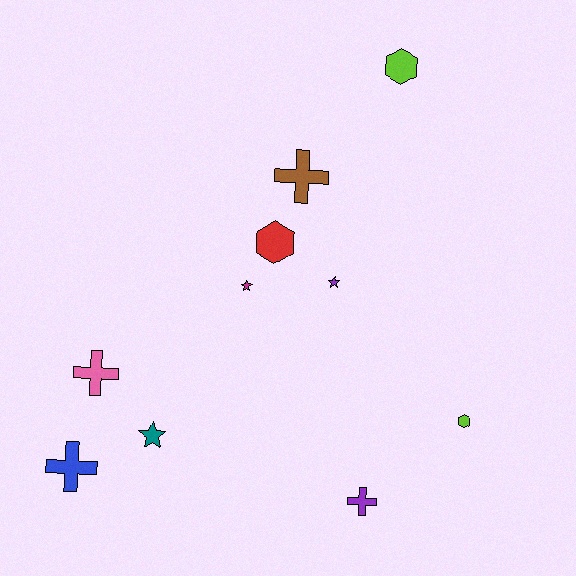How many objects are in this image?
There are 10 objects.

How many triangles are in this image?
There are no triangles.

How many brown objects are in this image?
There is 1 brown object.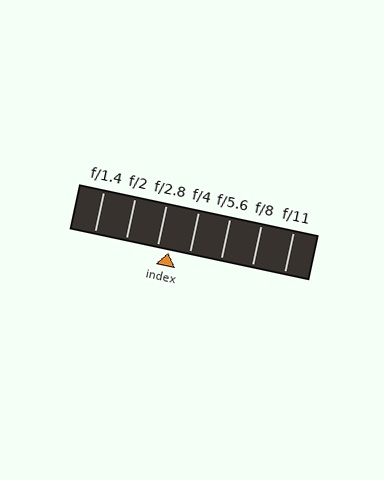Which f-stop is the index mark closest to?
The index mark is closest to f/2.8.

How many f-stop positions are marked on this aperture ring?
There are 7 f-stop positions marked.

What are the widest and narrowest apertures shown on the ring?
The widest aperture shown is f/1.4 and the narrowest is f/11.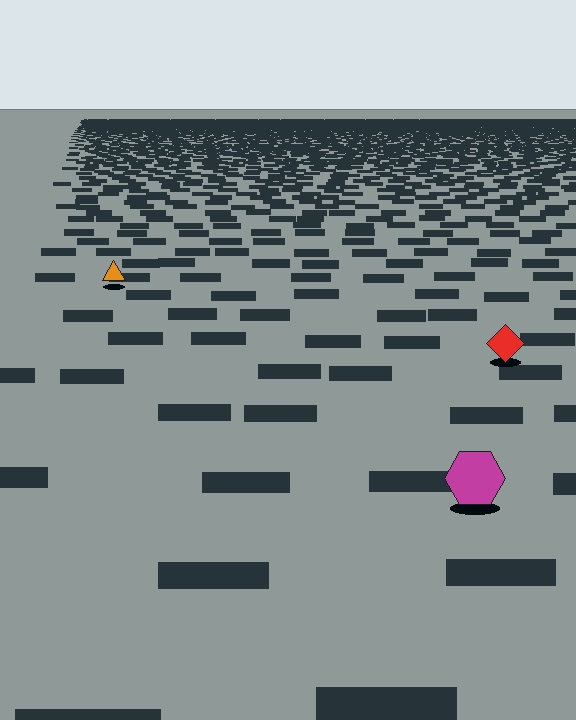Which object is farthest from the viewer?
The orange triangle is farthest from the viewer. It appears smaller and the ground texture around it is denser.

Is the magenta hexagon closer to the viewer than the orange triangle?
Yes. The magenta hexagon is closer — you can tell from the texture gradient: the ground texture is coarser near it.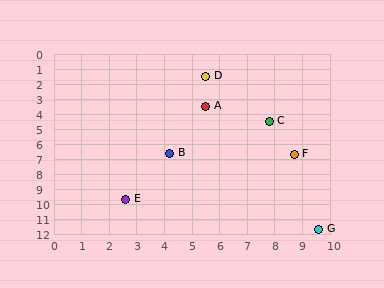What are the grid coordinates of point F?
Point F is at approximately (8.7, 6.7).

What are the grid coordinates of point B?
Point B is at approximately (4.2, 6.6).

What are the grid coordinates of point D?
Point D is at approximately (5.5, 1.5).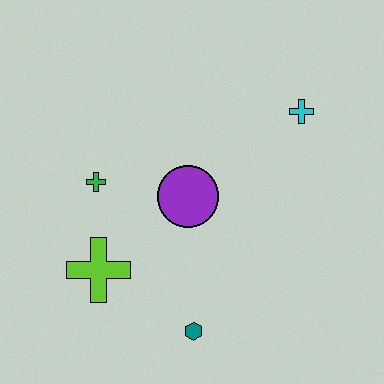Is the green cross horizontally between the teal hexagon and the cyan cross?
No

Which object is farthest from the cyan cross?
The lime cross is farthest from the cyan cross.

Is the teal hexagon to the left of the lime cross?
No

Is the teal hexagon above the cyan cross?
No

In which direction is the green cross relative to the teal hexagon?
The green cross is above the teal hexagon.